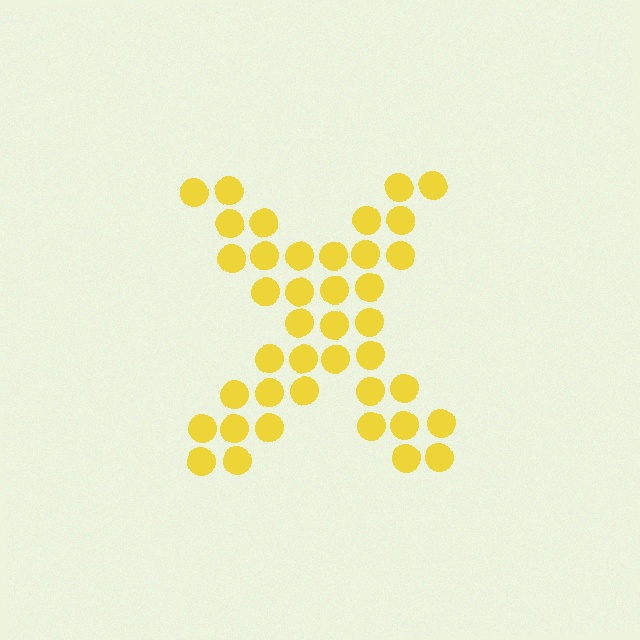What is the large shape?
The large shape is the letter X.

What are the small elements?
The small elements are circles.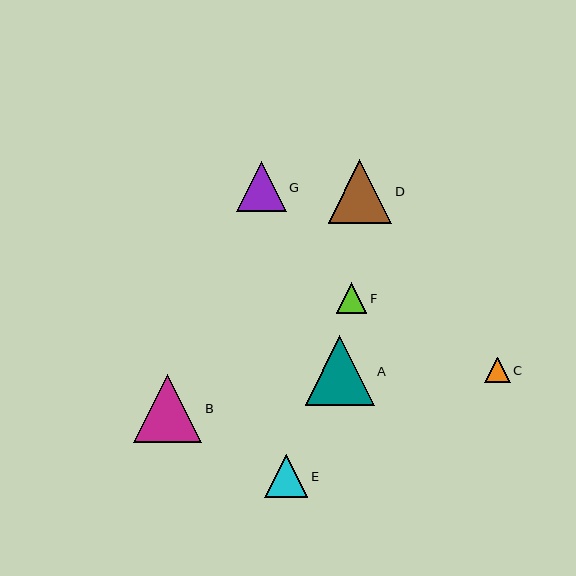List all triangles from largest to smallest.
From largest to smallest: A, B, D, G, E, F, C.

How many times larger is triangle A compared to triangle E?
Triangle A is approximately 1.6 times the size of triangle E.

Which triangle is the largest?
Triangle A is the largest with a size of approximately 69 pixels.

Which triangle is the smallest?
Triangle C is the smallest with a size of approximately 26 pixels.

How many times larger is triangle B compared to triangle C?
Triangle B is approximately 2.6 times the size of triangle C.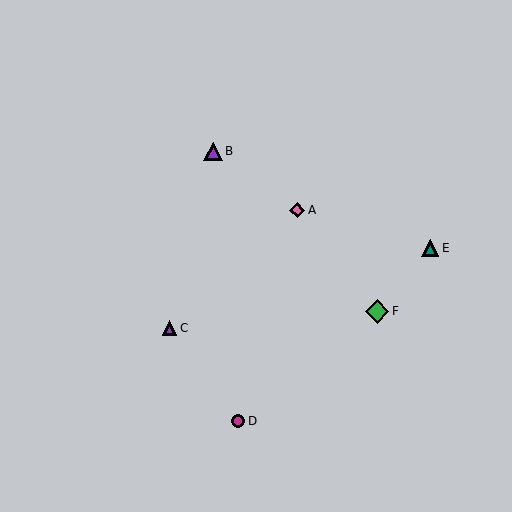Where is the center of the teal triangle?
The center of the teal triangle is at (430, 248).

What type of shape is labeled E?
Shape E is a teal triangle.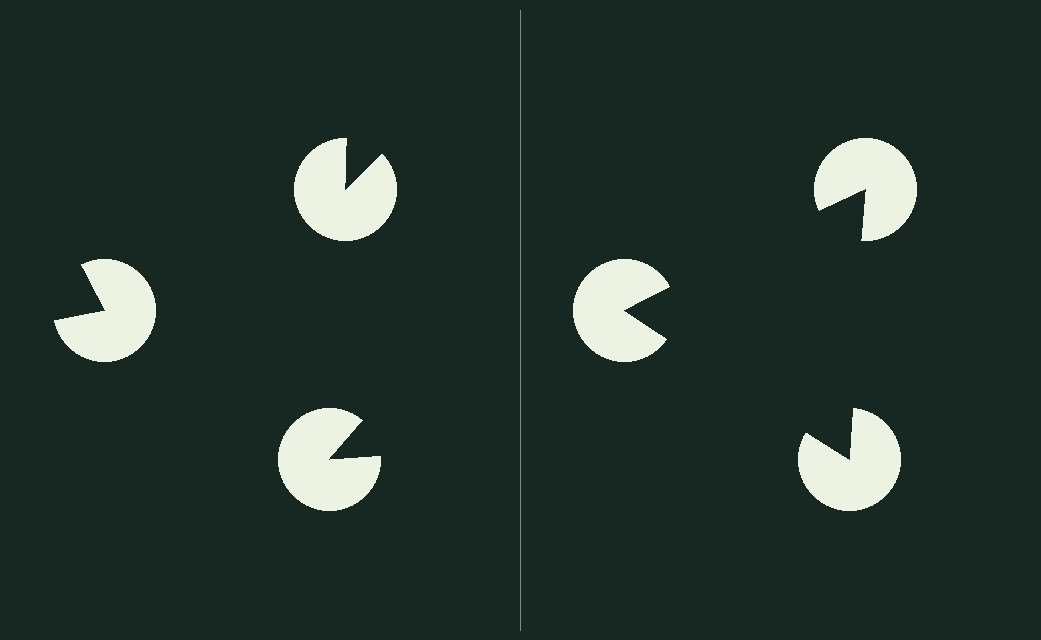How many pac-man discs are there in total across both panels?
6 — 3 on each side.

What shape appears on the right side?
An illusory triangle.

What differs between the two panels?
The pac-man discs are positioned identically on both sides; only the wedge orientations differ. On the right they align to a triangle; on the left they are misaligned.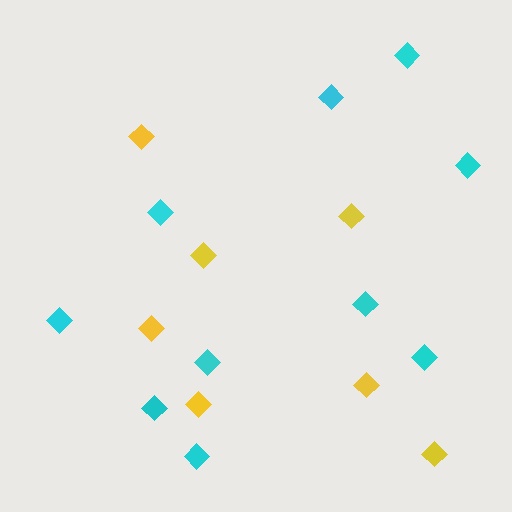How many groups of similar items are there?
There are 2 groups: one group of yellow diamonds (7) and one group of cyan diamonds (10).